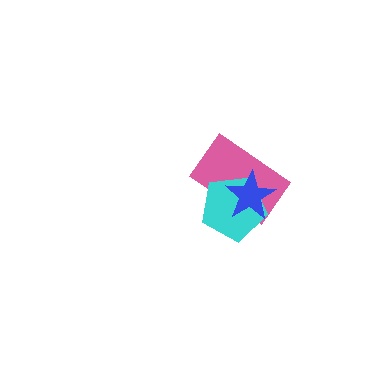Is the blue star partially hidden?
No, no other shape covers it.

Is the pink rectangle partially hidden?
Yes, it is partially covered by another shape.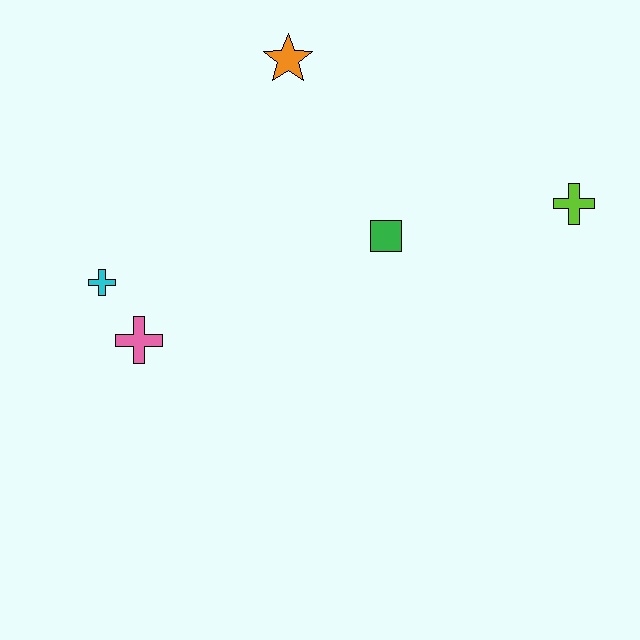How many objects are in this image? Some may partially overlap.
There are 5 objects.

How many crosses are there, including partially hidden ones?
There are 3 crosses.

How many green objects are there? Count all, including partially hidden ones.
There is 1 green object.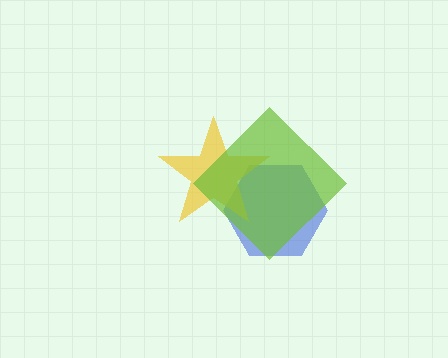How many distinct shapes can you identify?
There are 3 distinct shapes: a blue hexagon, a yellow star, a lime diamond.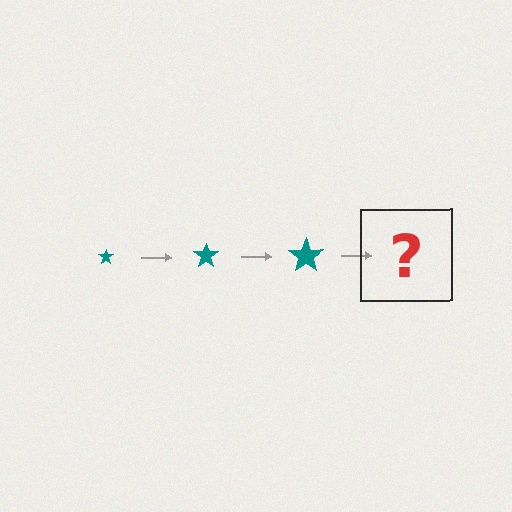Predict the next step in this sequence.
The next step is a teal star, larger than the previous one.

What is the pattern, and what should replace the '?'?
The pattern is that the star gets progressively larger each step. The '?' should be a teal star, larger than the previous one.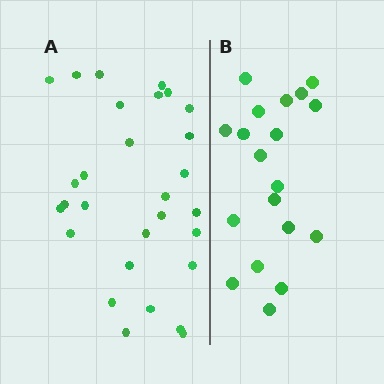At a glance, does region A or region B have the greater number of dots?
Region A (the left region) has more dots.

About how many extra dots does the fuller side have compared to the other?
Region A has roughly 10 or so more dots than region B.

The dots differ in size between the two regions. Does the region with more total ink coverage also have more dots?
No. Region B has more total ink coverage because its dots are larger, but region A actually contains more individual dots. Total area can be misleading — the number of items is what matters here.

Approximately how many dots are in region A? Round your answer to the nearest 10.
About 30 dots. (The exact count is 29, which rounds to 30.)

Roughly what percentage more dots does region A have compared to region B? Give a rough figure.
About 55% more.